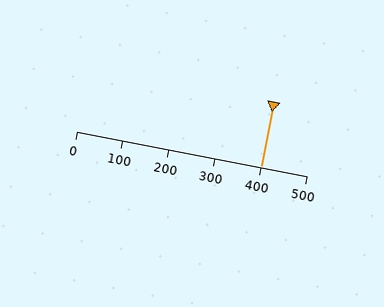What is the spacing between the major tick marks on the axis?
The major ticks are spaced 100 apart.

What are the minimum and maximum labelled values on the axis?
The axis runs from 0 to 500.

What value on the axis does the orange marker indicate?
The marker indicates approximately 400.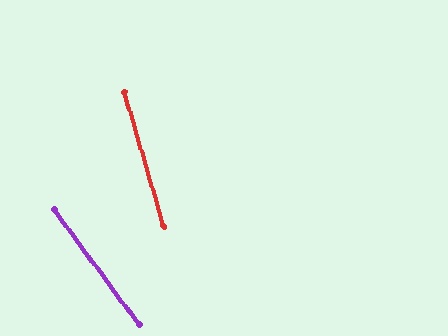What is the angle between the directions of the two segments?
Approximately 20 degrees.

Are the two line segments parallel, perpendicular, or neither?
Neither parallel nor perpendicular — they differ by about 20°.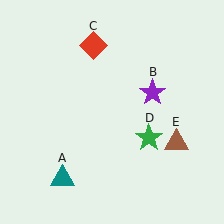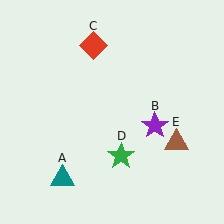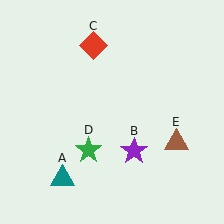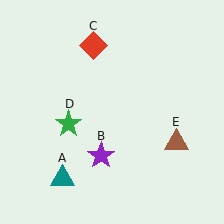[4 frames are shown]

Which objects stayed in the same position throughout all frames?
Teal triangle (object A) and red diamond (object C) and brown triangle (object E) remained stationary.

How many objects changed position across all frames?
2 objects changed position: purple star (object B), green star (object D).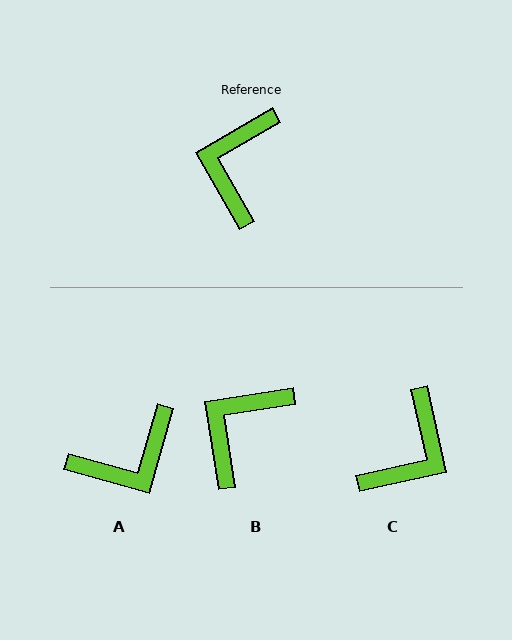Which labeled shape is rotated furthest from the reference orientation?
C, about 163 degrees away.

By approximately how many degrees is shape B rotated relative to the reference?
Approximately 21 degrees clockwise.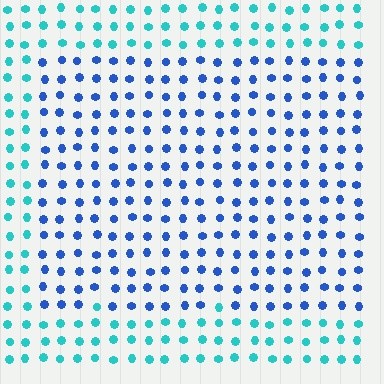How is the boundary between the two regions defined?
The boundary is defined purely by a slight shift in hue (about 43 degrees). Spacing, size, and orientation are identical on both sides.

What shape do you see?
I see a rectangle.